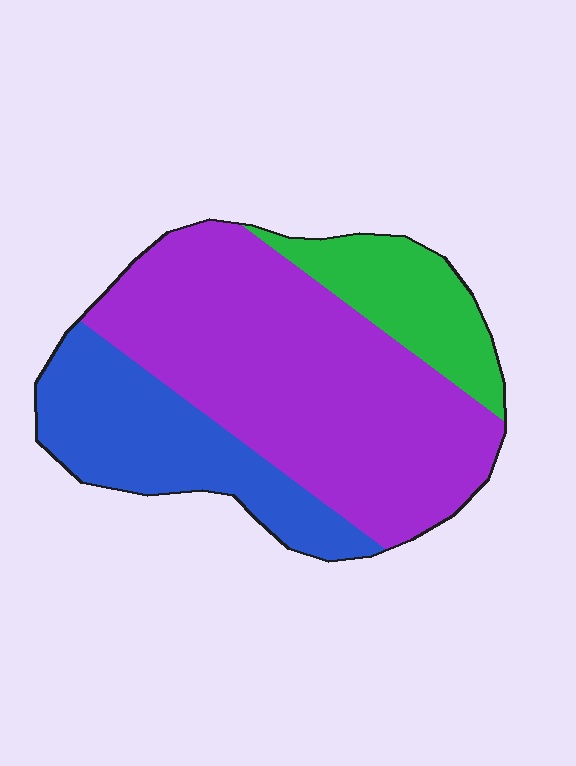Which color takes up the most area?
Purple, at roughly 60%.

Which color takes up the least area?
Green, at roughly 15%.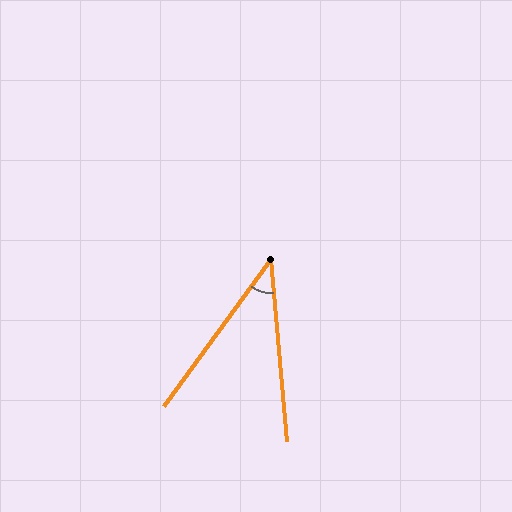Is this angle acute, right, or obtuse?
It is acute.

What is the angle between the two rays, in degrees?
Approximately 41 degrees.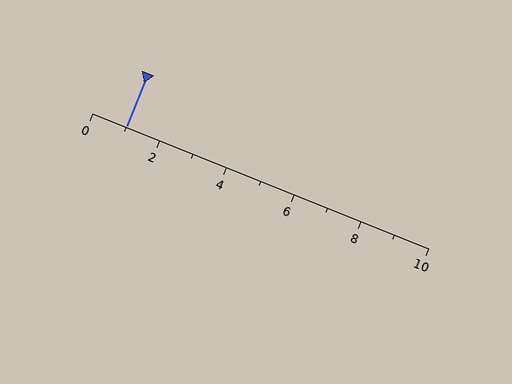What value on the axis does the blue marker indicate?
The marker indicates approximately 1.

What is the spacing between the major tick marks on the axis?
The major ticks are spaced 2 apart.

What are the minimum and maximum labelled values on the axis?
The axis runs from 0 to 10.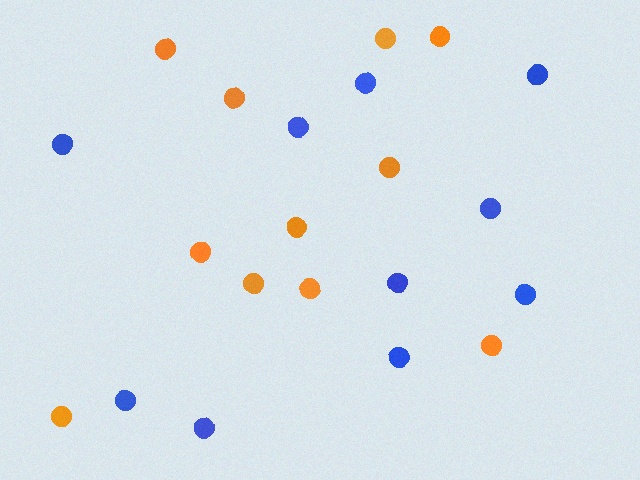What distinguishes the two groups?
There are 2 groups: one group of blue circles (10) and one group of orange circles (11).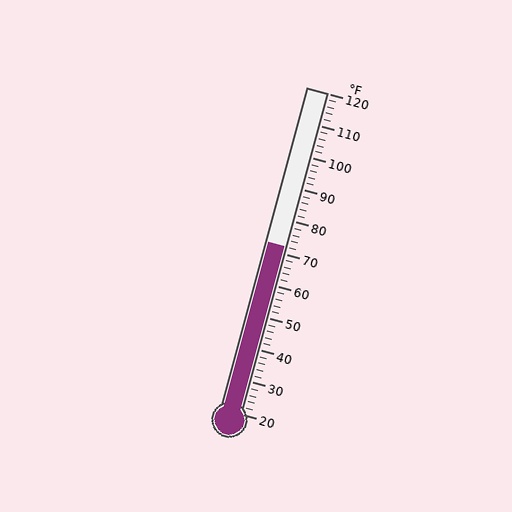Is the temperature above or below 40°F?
The temperature is above 40°F.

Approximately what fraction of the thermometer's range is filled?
The thermometer is filled to approximately 50% of its range.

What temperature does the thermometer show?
The thermometer shows approximately 72°F.